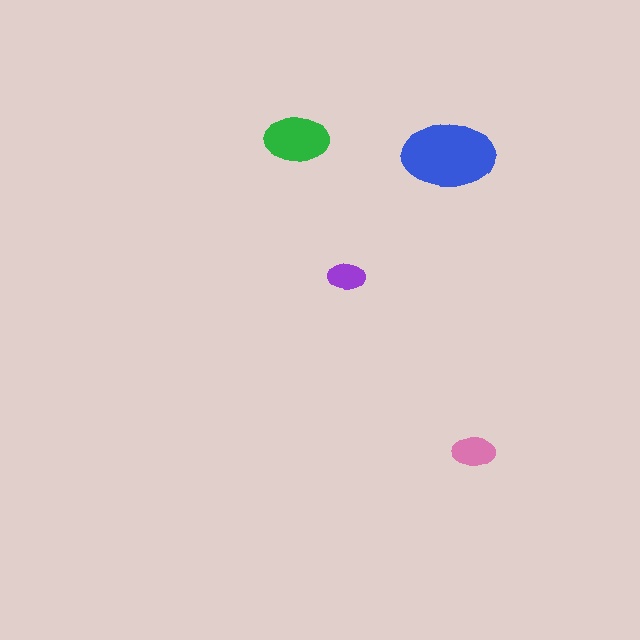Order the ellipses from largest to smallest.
the blue one, the green one, the pink one, the purple one.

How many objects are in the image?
There are 4 objects in the image.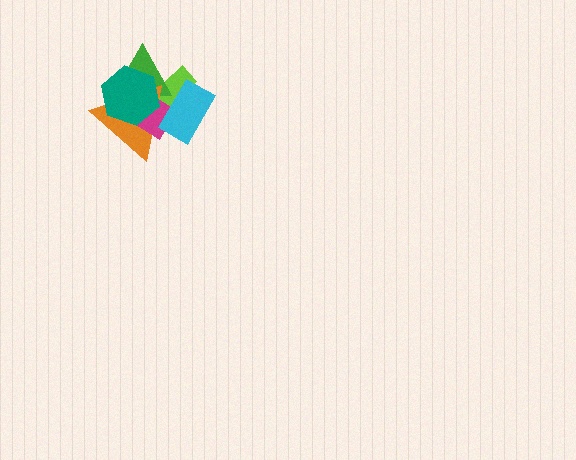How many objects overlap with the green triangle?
4 objects overlap with the green triangle.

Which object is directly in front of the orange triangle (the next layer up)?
The magenta rectangle is directly in front of the orange triangle.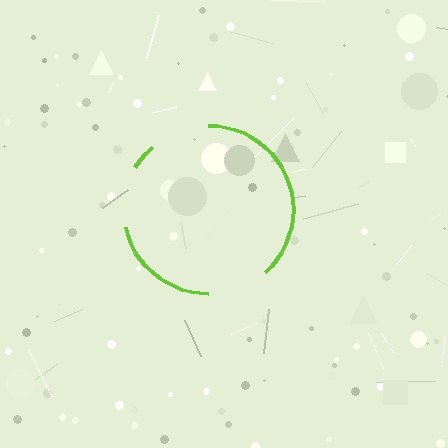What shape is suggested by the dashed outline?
The dashed outline suggests a circle.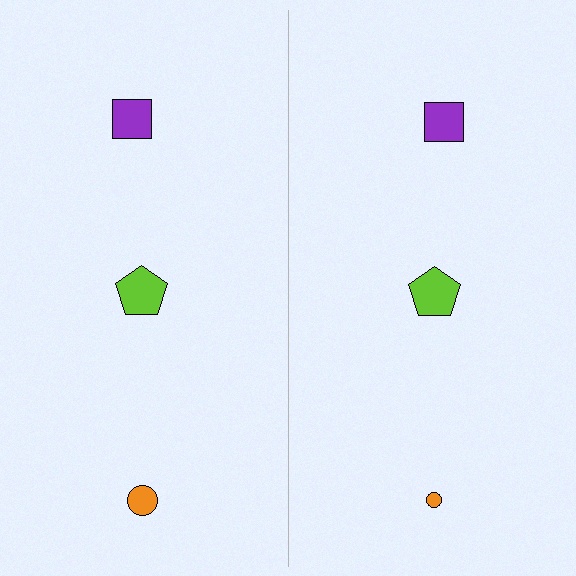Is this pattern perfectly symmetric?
No, the pattern is not perfectly symmetric. The orange circle on the right side has a different size than its mirror counterpart.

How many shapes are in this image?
There are 6 shapes in this image.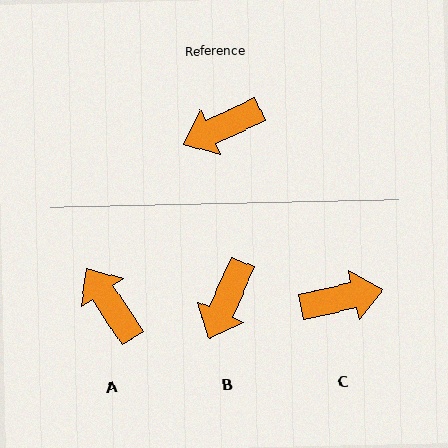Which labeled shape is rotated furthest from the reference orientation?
C, about 168 degrees away.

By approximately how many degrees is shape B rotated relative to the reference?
Approximately 41 degrees counter-clockwise.